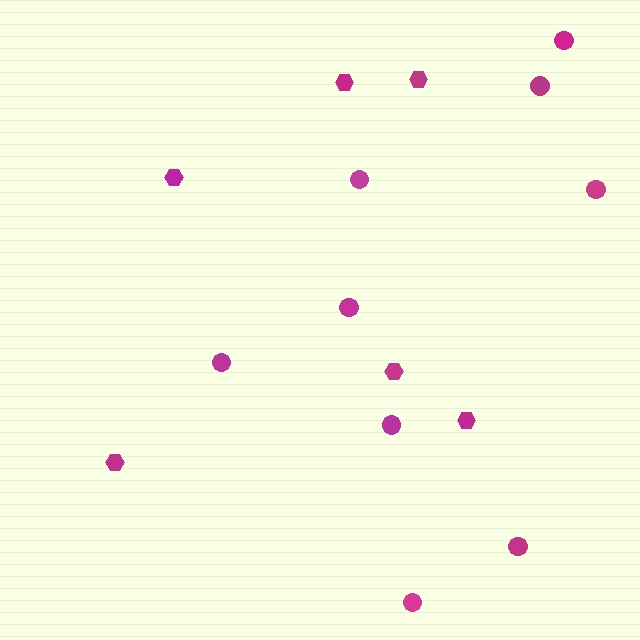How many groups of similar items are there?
There are 2 groups: one group of circles (9) and one group of hexagons (6).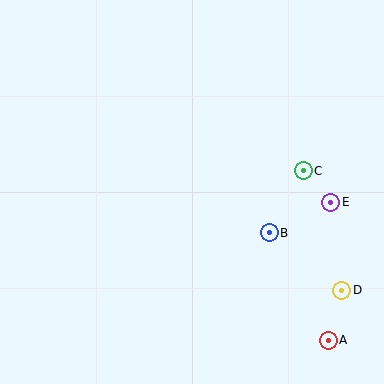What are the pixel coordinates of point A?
Point A is at (328, 340).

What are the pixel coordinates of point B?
Point B is at (269, 233).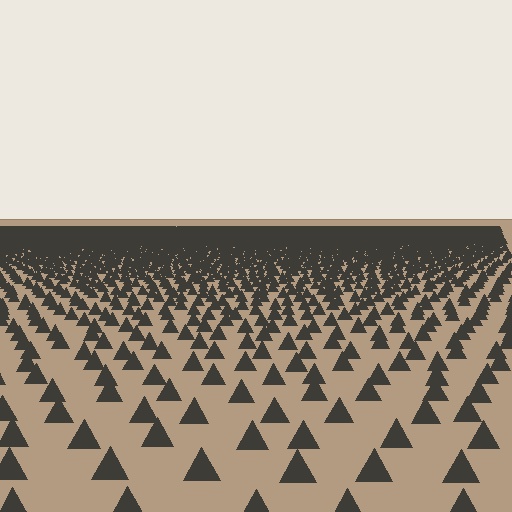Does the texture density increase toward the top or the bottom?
Density increases toward the top.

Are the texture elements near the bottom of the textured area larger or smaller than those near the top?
Larger. Near the bottom, elements are closer to the viewer and appear at a bigger on-screen size.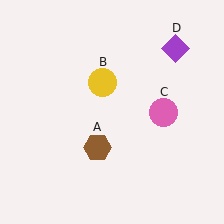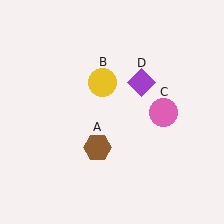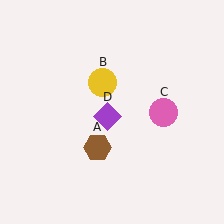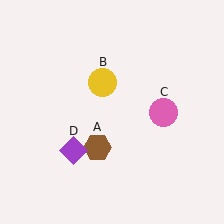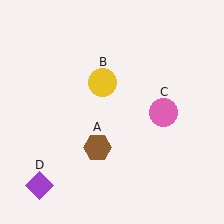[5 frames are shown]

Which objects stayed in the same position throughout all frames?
Brown hexagon (object A) and yellow circle (object B) and pink circle (object C) remained stationary.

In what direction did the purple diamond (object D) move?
The purple diamond (object D) moved down and to the left.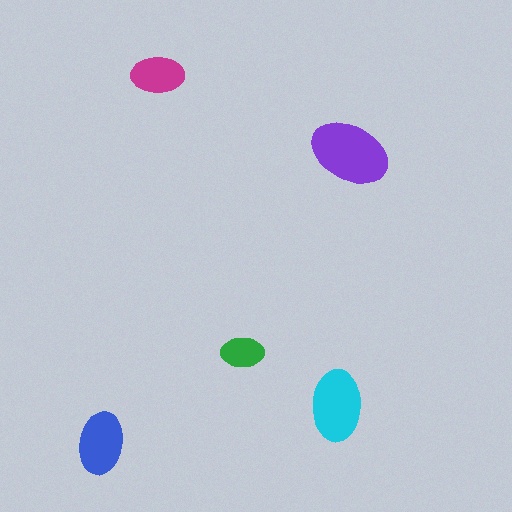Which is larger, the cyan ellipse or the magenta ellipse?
The cyan one.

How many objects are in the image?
There are 5 objects in the image.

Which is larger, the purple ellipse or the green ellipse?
The purple one.